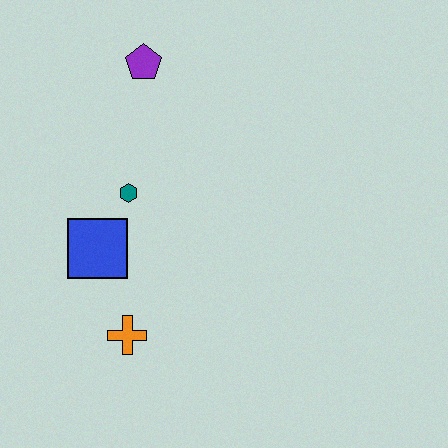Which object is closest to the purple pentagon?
The teal hexagon is closest to the purple pentagon.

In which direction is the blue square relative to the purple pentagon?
The blue square is below the purple pentagon.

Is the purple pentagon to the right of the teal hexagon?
Yes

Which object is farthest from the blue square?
The purple pentagon is farthest from the blue square.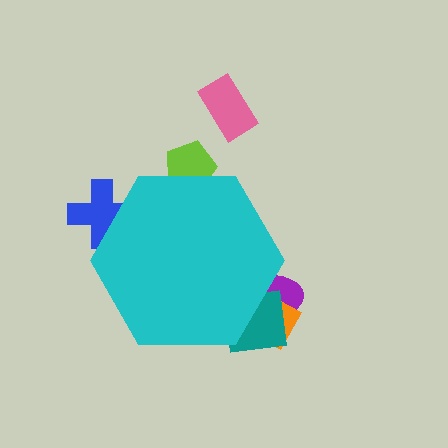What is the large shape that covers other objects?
A cyan hexagon.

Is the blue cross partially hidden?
Yes, the blue cross is partially hidden behind the cyan hexagon.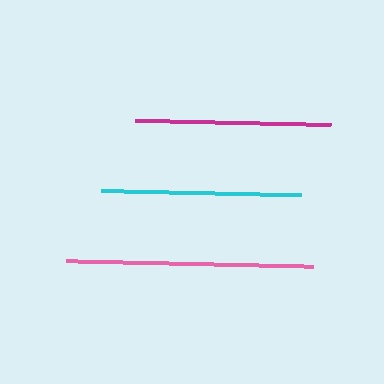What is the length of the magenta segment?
The magenta segment is approximately 197 pixels long.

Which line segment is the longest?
The pink line is the longest at approximately 247 pixels.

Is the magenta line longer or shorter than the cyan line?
The cyan line is longer than the magenta line.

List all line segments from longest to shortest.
From longest to shortest: pink, cyan, magenta.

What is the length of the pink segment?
The pink segment is approximately 247 pixels long.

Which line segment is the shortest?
The magenta line is the shortest at approximately 197 pixels.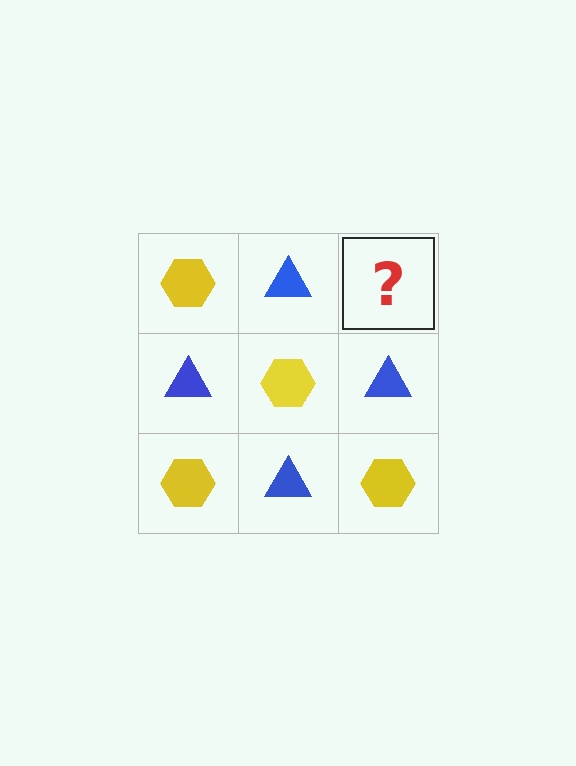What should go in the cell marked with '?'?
The missing cell should contain a yellow hexagon.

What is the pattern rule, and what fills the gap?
The rule is that it alternates yellow hexagon and blue triangle in a checkerboard pattern. The gap should be filled with a yellow hexagon.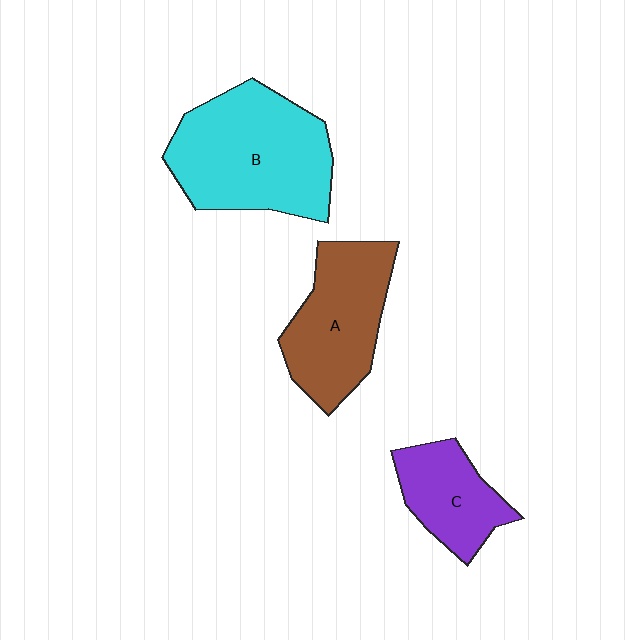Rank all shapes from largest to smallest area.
From largest to smallest: B (cyan), A (brown), C (purple).